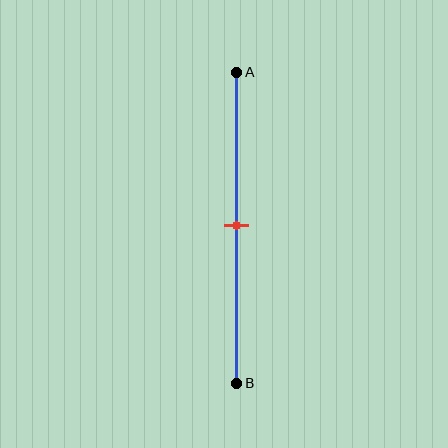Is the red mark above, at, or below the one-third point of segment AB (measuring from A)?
The red mark is below the one-third point of segment AB.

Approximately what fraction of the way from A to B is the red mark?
The red mark is approximately 50% of the way from A to B.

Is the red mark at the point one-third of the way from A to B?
No, the mark is at about 50% from A, not at the 33% one-third point.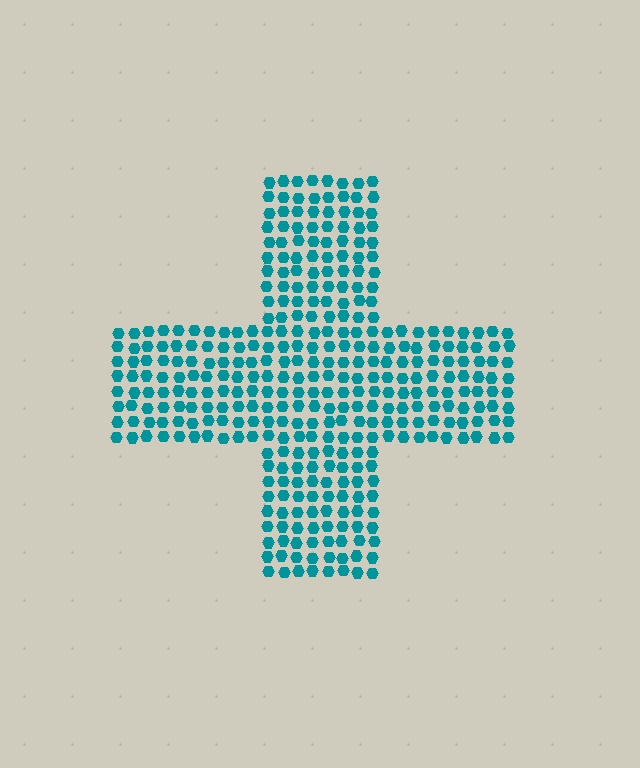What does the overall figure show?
The overall figure shows a cross.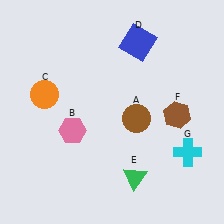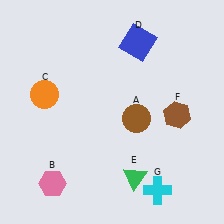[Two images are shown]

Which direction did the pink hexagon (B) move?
The pink hexagon (B) moved down.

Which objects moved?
The objects that moved are: the pink hexagon (B), the cyan cross (G).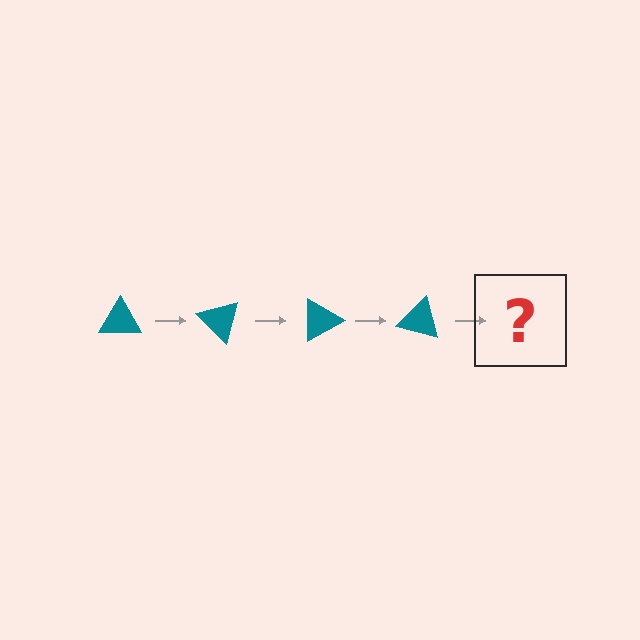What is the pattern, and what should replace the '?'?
The pattern is that the triangle rotates 45 degrees each step. The '?' should be a teal triangle rotated 180 degrees.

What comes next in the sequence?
The next element should be a teal triangle rotated 180 degrees.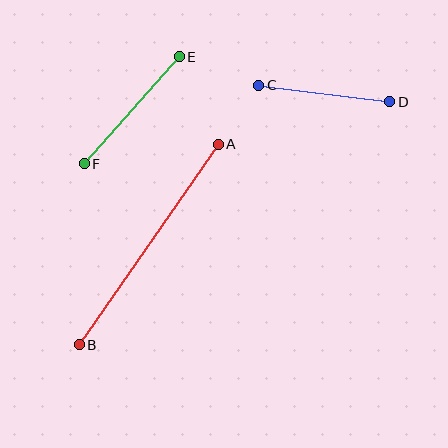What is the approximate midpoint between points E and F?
The midpoint is at approximately (132, 110) pixels.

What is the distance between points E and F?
The distance is approximately 143 pixels.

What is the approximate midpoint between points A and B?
The midpoint is at approximately (149, 245) pixels.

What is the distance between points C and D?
The distance is approximately 132 pixels.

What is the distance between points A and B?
The distance is approximately 244 pixels.